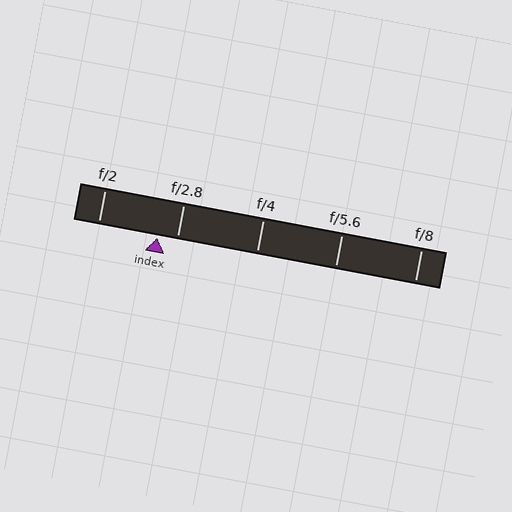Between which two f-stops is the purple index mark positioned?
The index mark is between f/2 and f/2.8.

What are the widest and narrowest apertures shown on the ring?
The widest aperture shown is f/2 and the narrowest is f/8.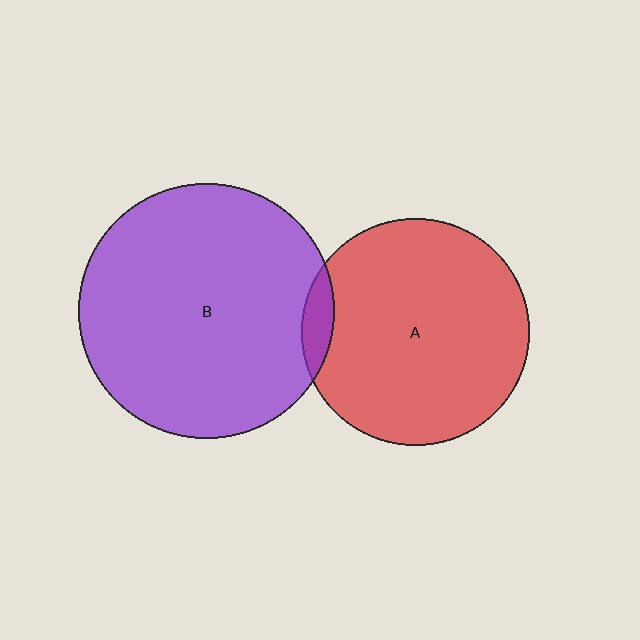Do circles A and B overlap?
Yes.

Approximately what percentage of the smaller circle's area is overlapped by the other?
Approximately 5%.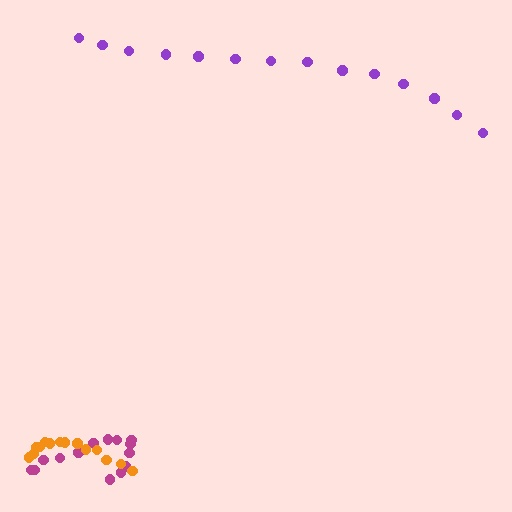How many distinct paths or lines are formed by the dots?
There are 3 distinct paths.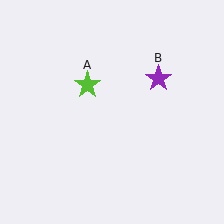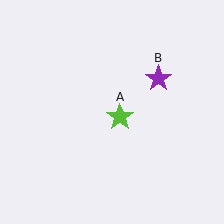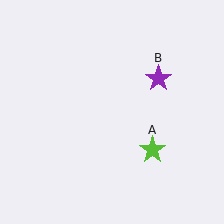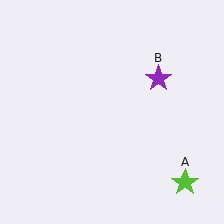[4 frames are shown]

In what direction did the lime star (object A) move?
The lime star (object A) moved down and to the right.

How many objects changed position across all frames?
1 object changed position: lime star (object A).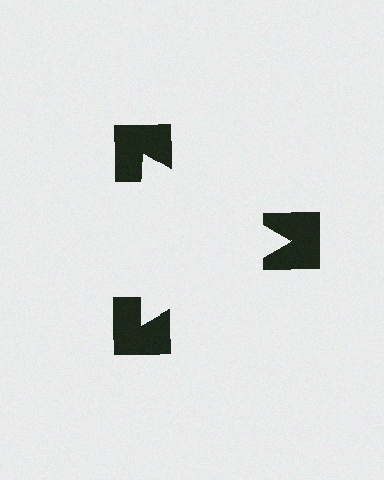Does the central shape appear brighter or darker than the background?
It typically appears slightly brighter than the background, even though no actual brightness change is drawn.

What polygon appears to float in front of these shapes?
An illusory triangle — its edges are inferred from the aligned wedge cuts in the notched squares, not physically drawn.